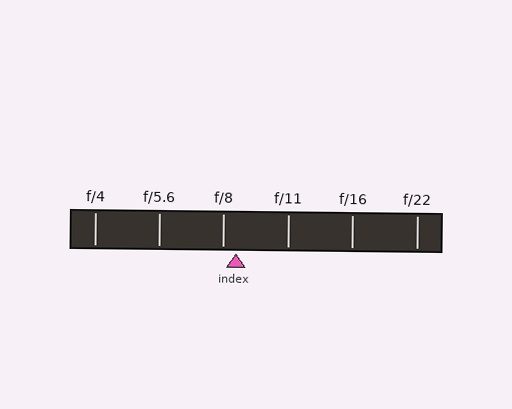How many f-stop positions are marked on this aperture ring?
There are 6 f-stop positions marked.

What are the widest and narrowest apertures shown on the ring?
The widest aperture shown is f/4 and the narrowest is f/22.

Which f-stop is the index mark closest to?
The index mark is closest to f/8.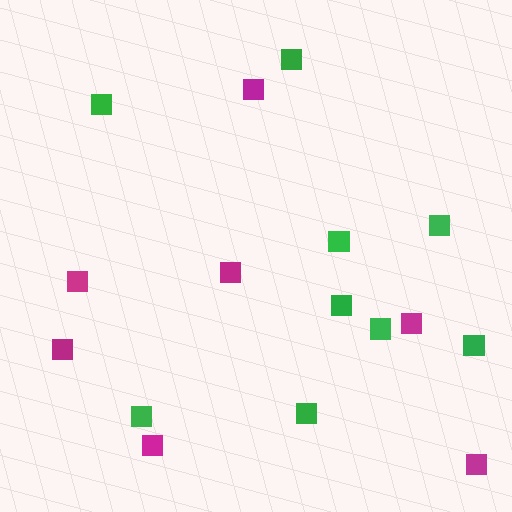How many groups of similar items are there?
There are 2 groups: one group of magenta squares (7) and one group of green squares (9).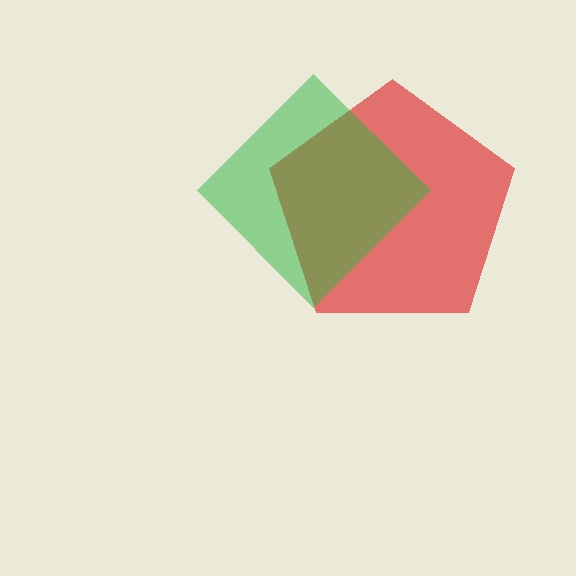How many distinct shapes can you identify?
There are 2 distinct shapes: a red pentagon, a green diamond.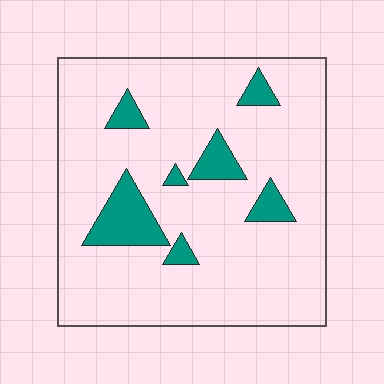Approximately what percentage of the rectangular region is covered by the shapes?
Approximately 15%.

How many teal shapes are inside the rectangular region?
7.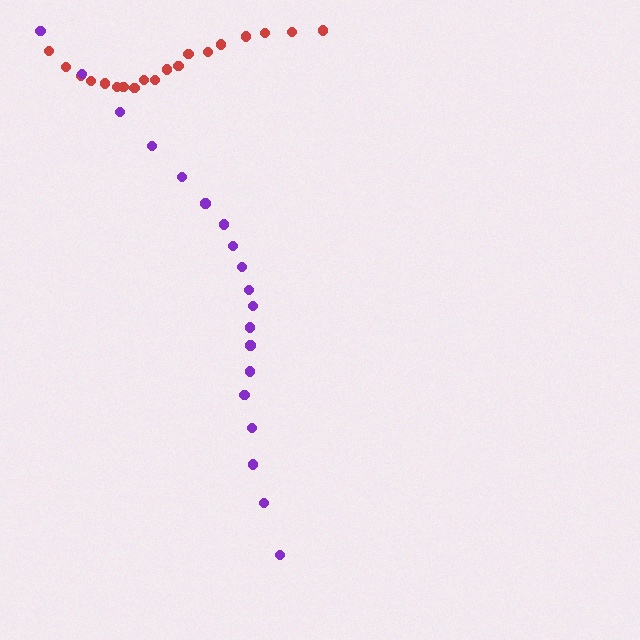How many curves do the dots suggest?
There are 2 distinct paths.